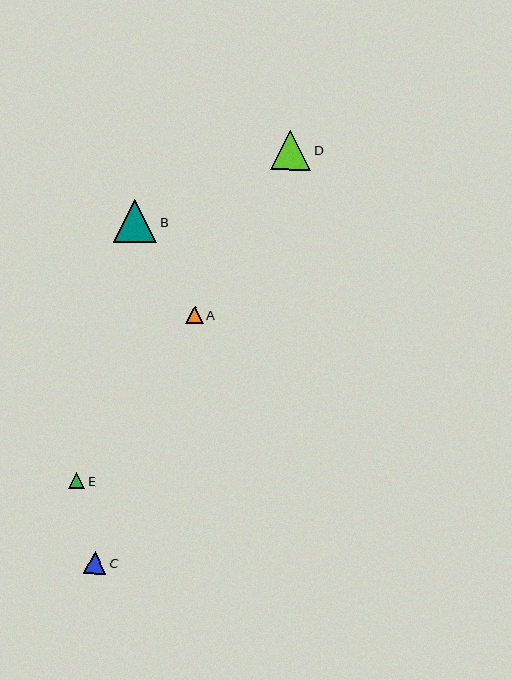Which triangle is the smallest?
Triangle E is the smallest with a size of approximately 16 pixels.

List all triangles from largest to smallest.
From largest to smallest: B, D, C, A, E.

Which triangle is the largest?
Triangle B is the largest with a size of approximately 43 pixels.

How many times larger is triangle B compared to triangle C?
Triangle B is approximately 1.9 times the size of triangle C.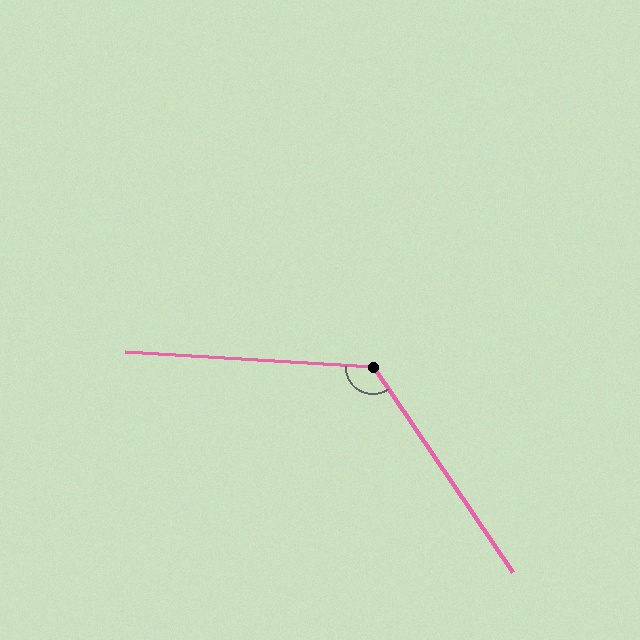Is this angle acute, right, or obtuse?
It is obtuse.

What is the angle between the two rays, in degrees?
Approximately 128 degrees.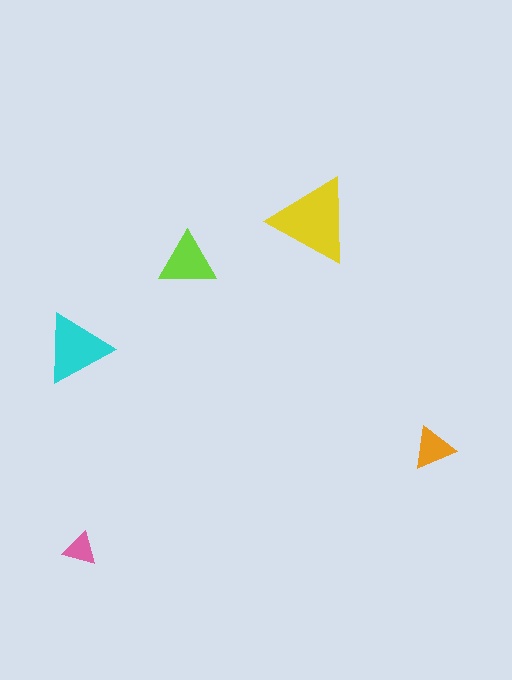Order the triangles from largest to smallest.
the yellow one, the cyan one, the lime one, the orange one, the pink one.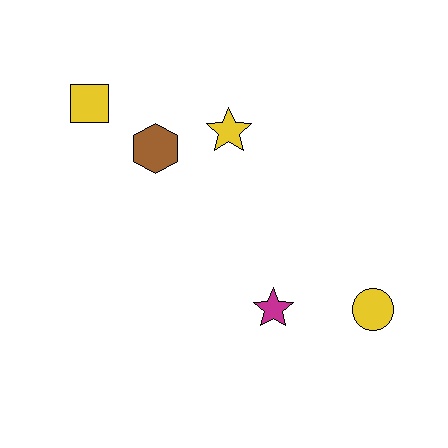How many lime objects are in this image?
There are no lime objects.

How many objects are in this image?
There are 5 objects.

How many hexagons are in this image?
There is 1 hexagon.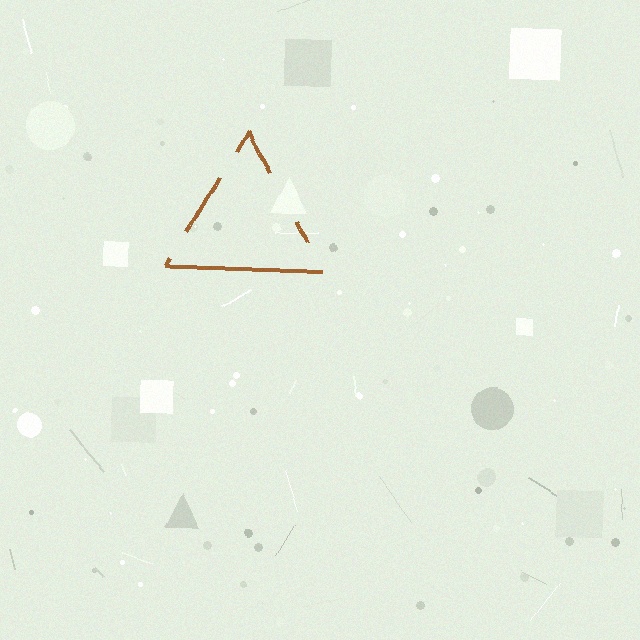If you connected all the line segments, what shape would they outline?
They would outline a triangle.